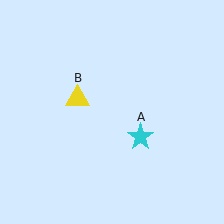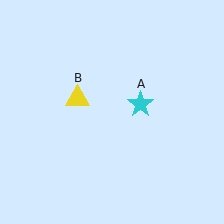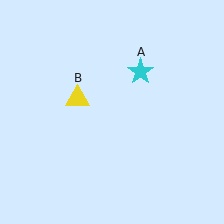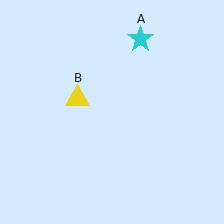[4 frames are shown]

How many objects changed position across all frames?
1 object changed position: cyan star (object A).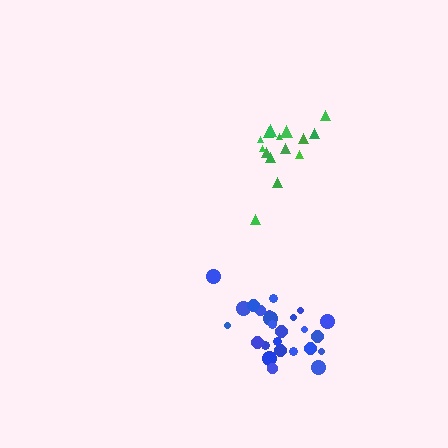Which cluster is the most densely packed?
Blue.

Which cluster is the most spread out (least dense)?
Green.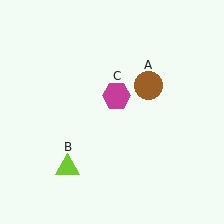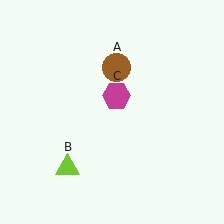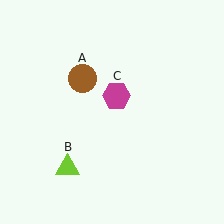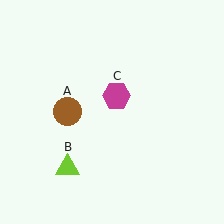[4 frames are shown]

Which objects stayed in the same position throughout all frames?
Lime triangle (object B) and magenta hexagon (object C) remained stationary.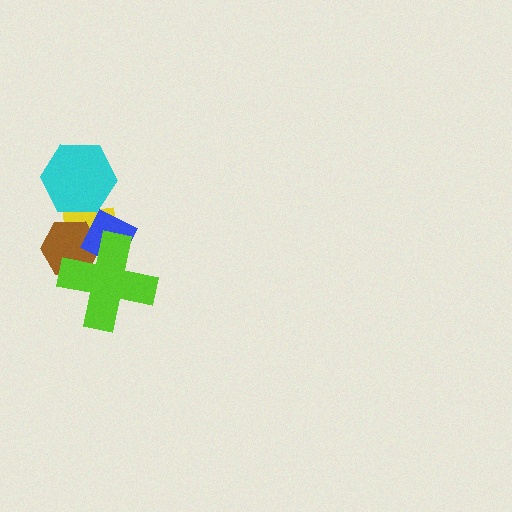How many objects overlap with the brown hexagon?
3 objects overlap with the brown hexagon.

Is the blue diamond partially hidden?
Yes, it is partially covered by another shape.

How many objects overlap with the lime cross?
3 objects overlap with the lime cross.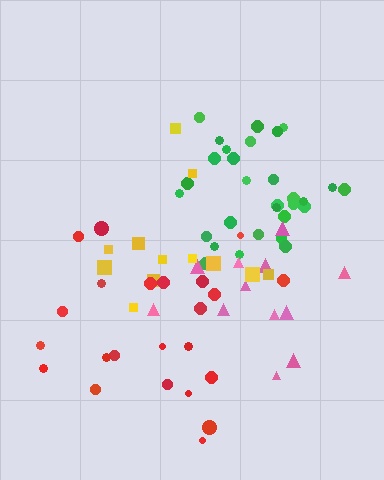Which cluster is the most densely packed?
Green.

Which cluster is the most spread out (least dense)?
Yellow.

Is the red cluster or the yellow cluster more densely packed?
Red.